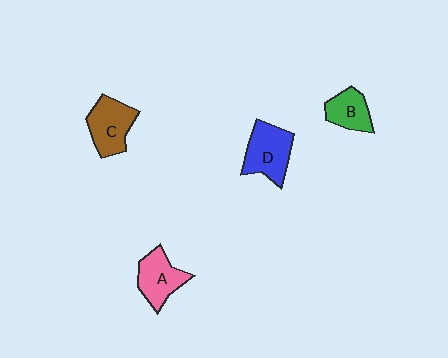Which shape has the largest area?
Shape D (blue).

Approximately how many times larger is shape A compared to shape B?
Approximately 1.3 times.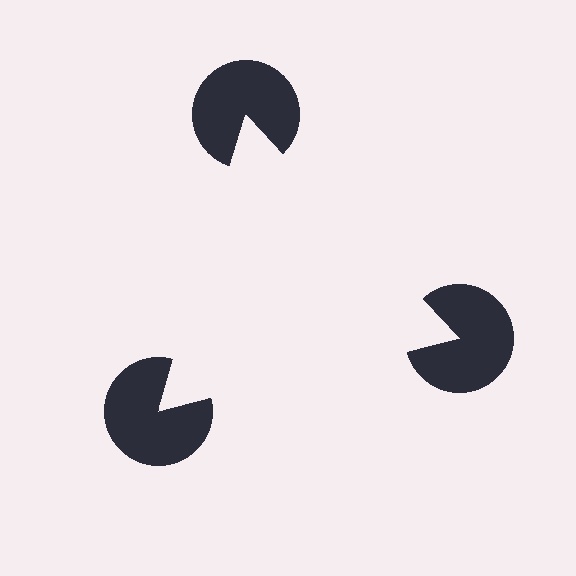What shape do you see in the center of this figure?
An illusory triangle — its edges are inferred from the aligned wedge cuts in the pac-man discs, not physically drawn.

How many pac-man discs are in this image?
There are 3 — one at each vertex of the illusory triangle.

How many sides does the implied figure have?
3 sides.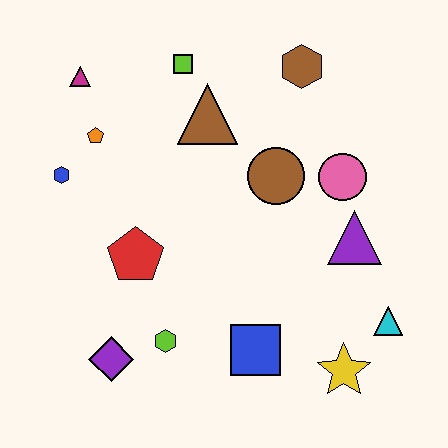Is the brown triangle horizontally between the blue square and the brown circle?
No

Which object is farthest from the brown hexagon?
The purple diamond is farthest from the brown hexagon.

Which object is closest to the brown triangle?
The lime square is closest to the brown triangle.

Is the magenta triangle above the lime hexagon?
Yes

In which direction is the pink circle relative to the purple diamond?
The pink circle is to the right of the purple diamond.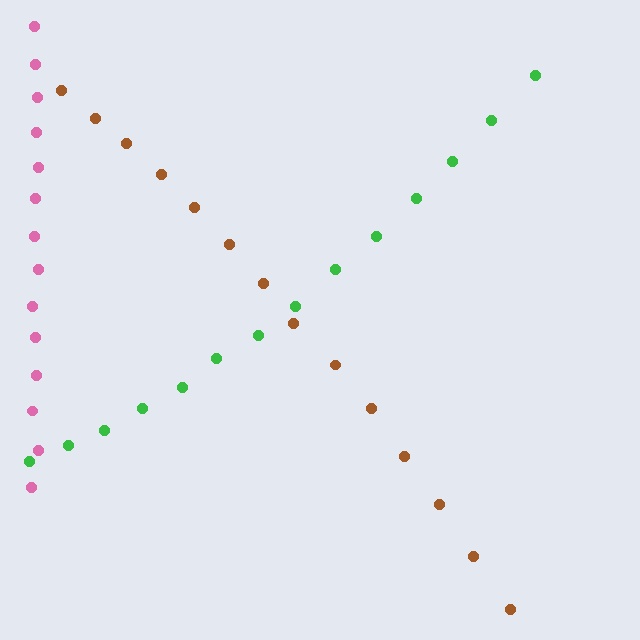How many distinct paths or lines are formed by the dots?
There are 3 distinct paths.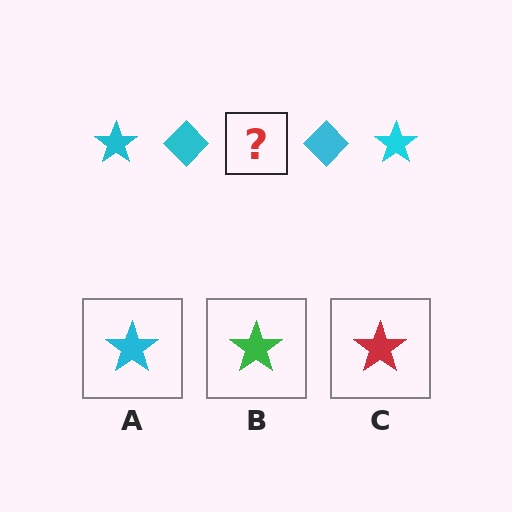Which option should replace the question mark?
Option A.